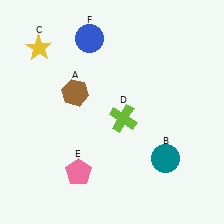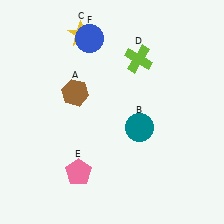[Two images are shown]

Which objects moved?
The objects that moved are: the teal circle (B), the yellow star (C), the lime cross (D).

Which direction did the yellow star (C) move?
The yellow star (C) moved right.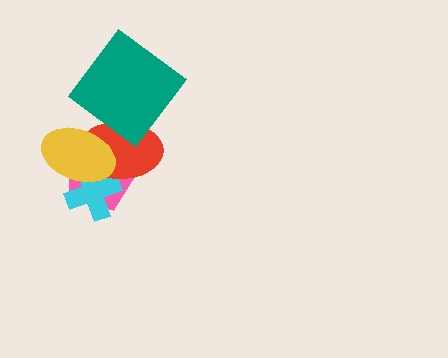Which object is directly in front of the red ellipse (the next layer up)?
The yellow ellipse is directly in front of the red ellipse.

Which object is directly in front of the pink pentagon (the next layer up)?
The cyan cross is directly in front of the pink pentagon.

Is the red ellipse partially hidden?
Yes, it is partially covered by another shape.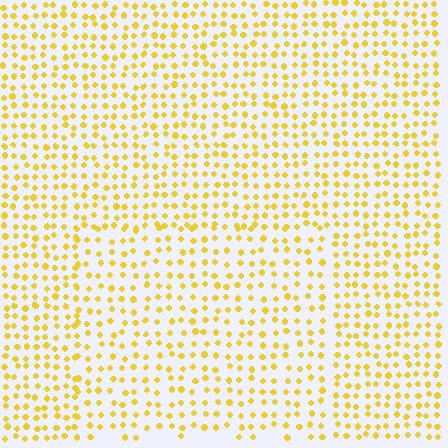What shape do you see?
I see a rectangle.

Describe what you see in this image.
The image contains small yellow elements arranged at two different densities. A rectangle-shaped region is visible where the elements are less densely packed than the surrounding area.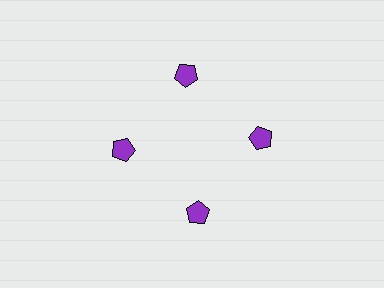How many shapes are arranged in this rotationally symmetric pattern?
There are 4 shapes, arranged in 4 groups of 1.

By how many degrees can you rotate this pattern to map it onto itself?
The pattern maps onto itself every 90 degrees of rotation.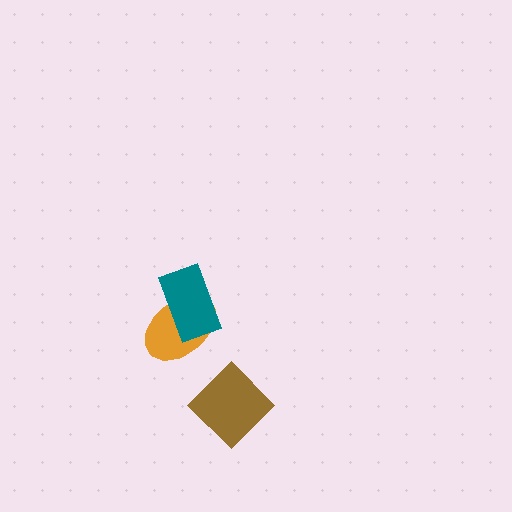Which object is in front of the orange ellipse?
The teal rectangle is in front of the orange ellipse.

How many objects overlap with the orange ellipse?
1 object overlaps with the orange ellipse.